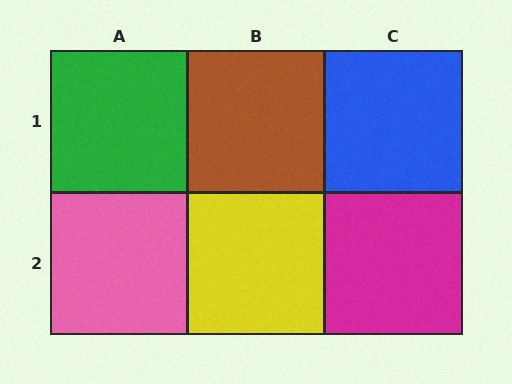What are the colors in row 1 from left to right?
Green, brown, blue.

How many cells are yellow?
1 cell is yellow.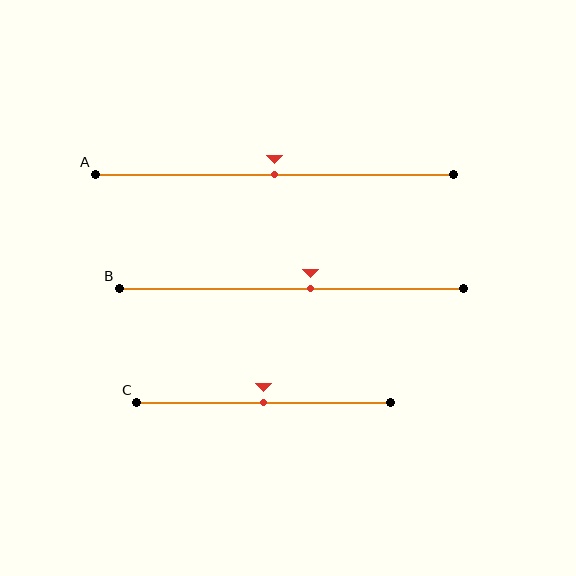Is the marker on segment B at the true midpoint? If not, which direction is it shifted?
No, the marker on segment B is shifted to the right by about 6% of the segment length.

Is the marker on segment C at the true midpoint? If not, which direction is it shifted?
Yes, the marker on segment C is at the true midpoint.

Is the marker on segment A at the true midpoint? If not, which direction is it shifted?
Yes, the marker on segment A is at the true midpoint.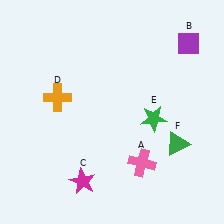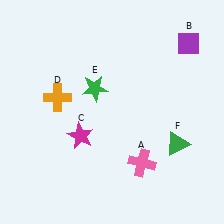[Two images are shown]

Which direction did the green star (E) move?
The green star (E) moved left.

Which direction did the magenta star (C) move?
The magenta star (C) moved up.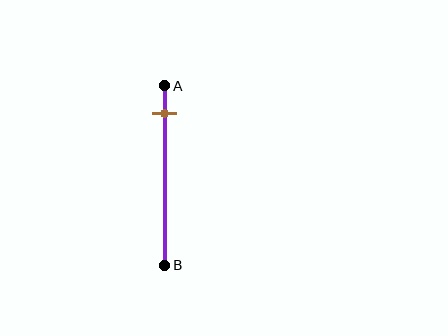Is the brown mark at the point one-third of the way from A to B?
No, the mark is at about 15% from A, not at the 33% one-third point.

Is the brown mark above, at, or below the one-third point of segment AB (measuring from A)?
The brown mark is above the one-third point of segment AB.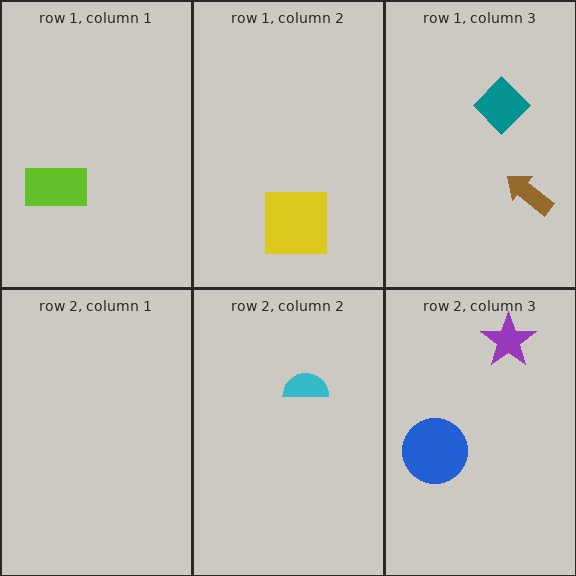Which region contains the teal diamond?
The row 1, column 3 region.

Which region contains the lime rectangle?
The row 1, column 1 region.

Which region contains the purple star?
The row 2, column 3 region.